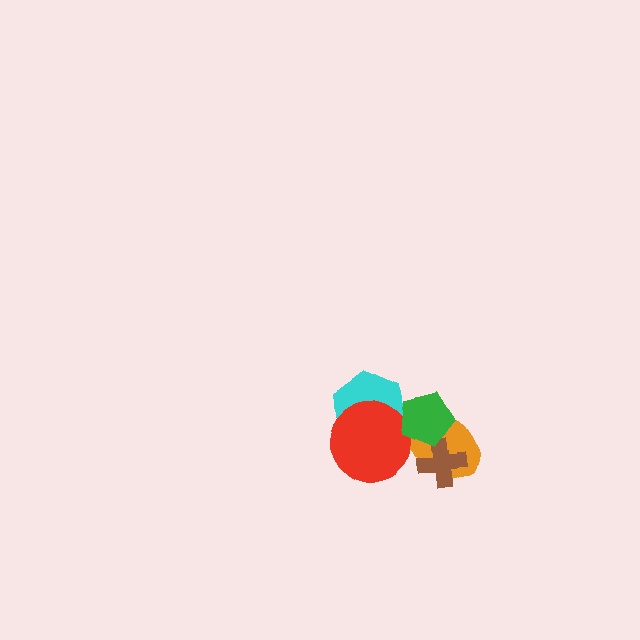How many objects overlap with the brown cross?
2 objects overlap with the brown cross.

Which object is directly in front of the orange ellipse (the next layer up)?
The brown cross is directly in front of the orange ellipse.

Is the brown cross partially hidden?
Yes, it is partially covered by another shape.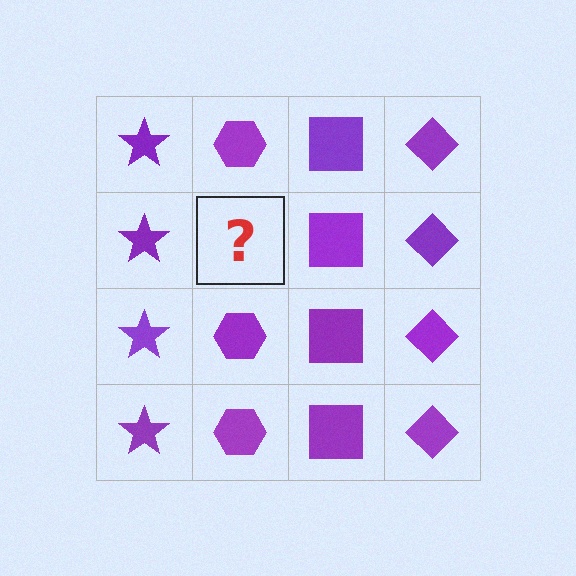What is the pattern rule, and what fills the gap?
The rule is that each column has a consistent shape. The gap should be filled with a purple hexagon.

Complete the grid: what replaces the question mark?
The question mark should be replaced with a purple hexagon.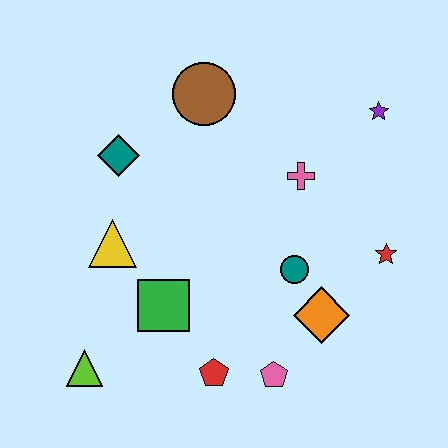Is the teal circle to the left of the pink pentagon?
No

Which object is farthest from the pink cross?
The lime triangle is farthest from the pink cross.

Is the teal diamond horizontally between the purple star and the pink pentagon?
No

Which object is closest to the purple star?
The pink cross is closest to the purple star.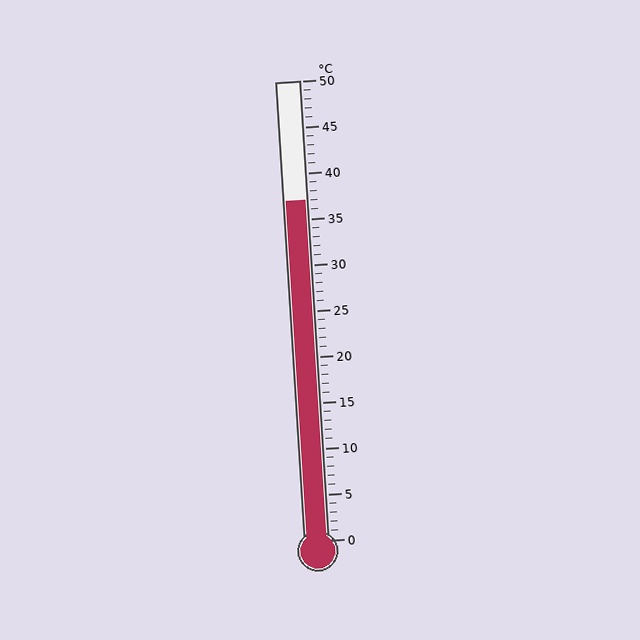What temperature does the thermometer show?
The thermometer shows approximately 37°C.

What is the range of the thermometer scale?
The thermometer scale ranges from 0°C to 50°C.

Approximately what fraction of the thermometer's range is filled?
The thermometer is filled to approximately 75% of its range.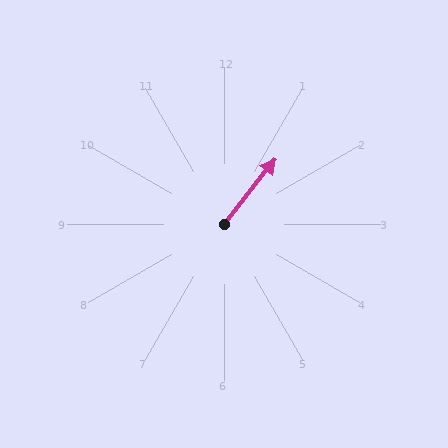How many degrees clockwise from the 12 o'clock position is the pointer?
Approximately 38 degrees.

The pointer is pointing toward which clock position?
Roughly 1 o'clock.